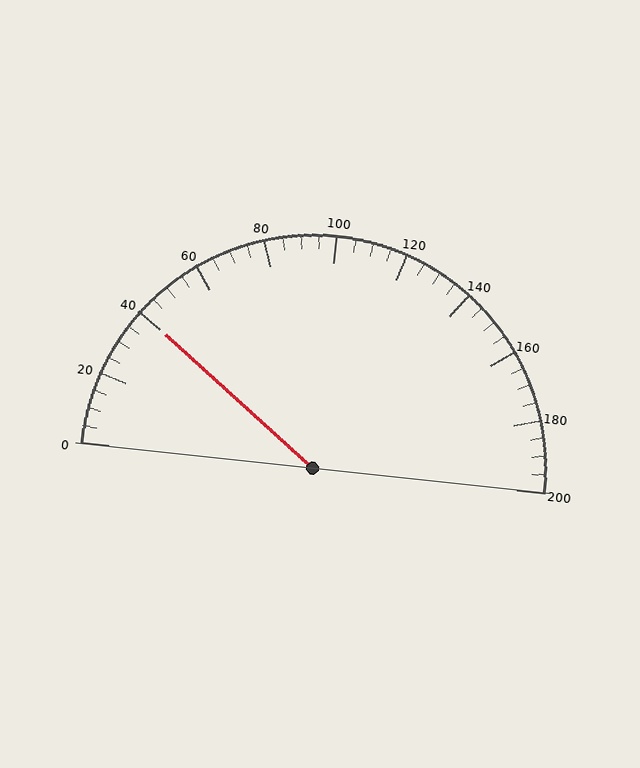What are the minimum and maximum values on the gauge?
The gauge ranges from 0 to 200.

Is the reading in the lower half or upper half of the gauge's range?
The reading is in the lower half of the range (0 to 200).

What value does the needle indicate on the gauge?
The needle indicates approximately 40.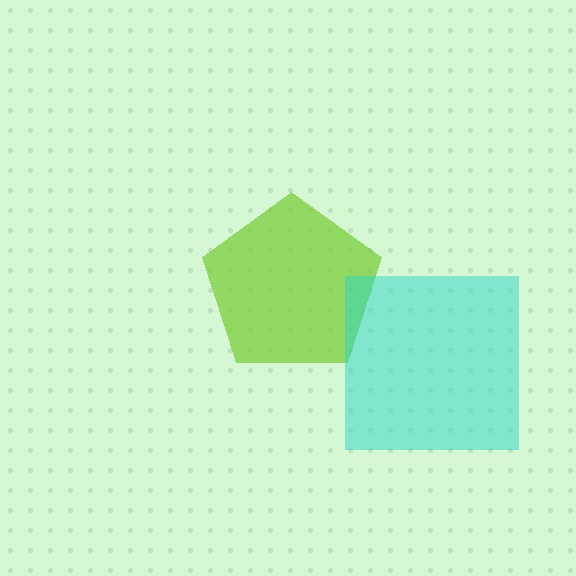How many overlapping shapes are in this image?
There are 2 overlapping shapes in the image.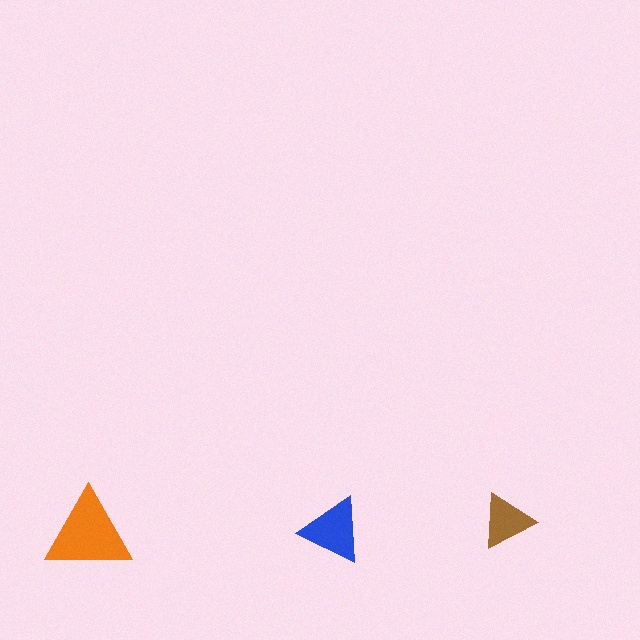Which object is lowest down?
The orange triangle is bottommost.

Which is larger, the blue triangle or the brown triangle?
The blue one.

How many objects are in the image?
There are 3 objects in the image.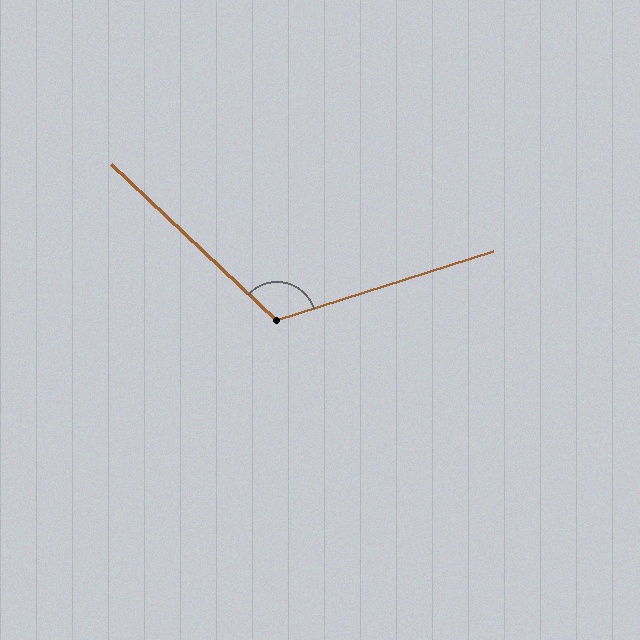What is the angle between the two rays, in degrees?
Approximately 119 degrees.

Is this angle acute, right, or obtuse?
It is obtuse.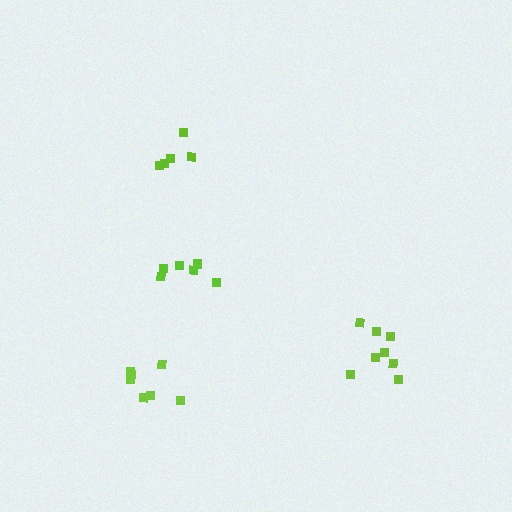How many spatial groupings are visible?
There are 4 spatial groupings.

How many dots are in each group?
Group 1: 6 dots, Group 2: 8 dots, Group 3: 5 dots, Group 4: 7 dots (26 total).